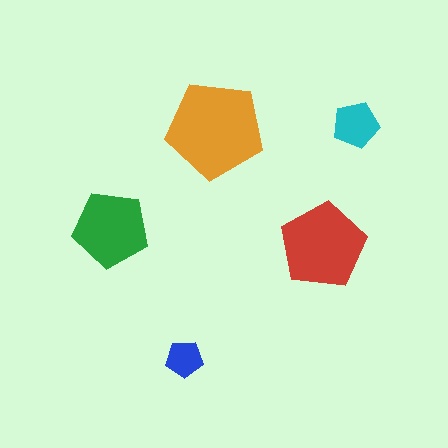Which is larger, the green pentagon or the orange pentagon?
The orange one.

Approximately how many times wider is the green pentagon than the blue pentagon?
About 2 times wider.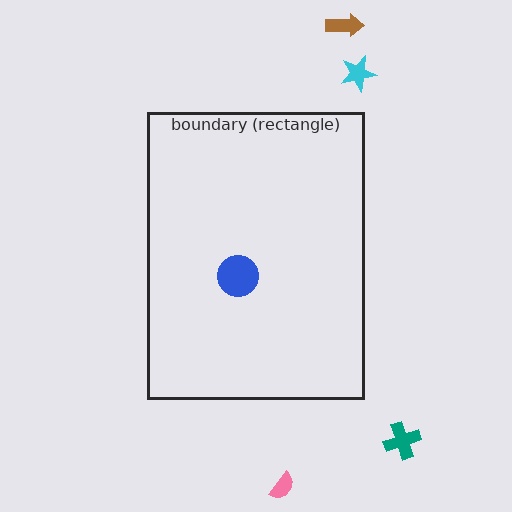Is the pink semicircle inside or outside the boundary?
Outside.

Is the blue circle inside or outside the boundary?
Inside.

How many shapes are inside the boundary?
1 inside, 4 outside.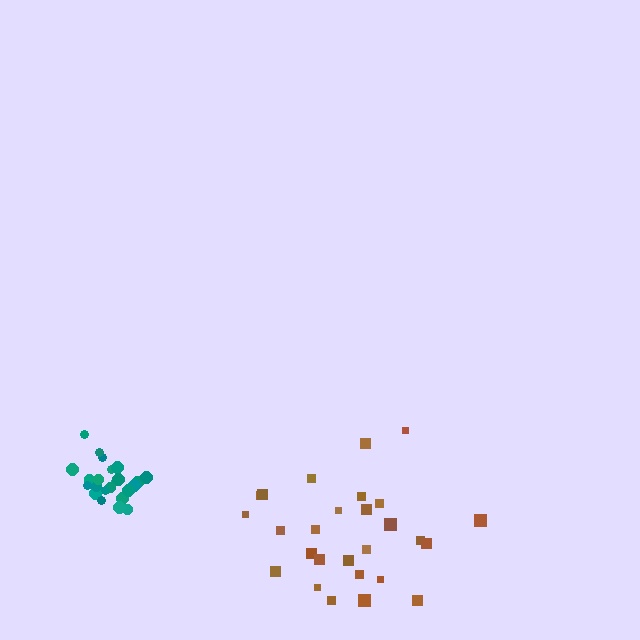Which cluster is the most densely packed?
Teal.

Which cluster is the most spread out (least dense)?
Brown.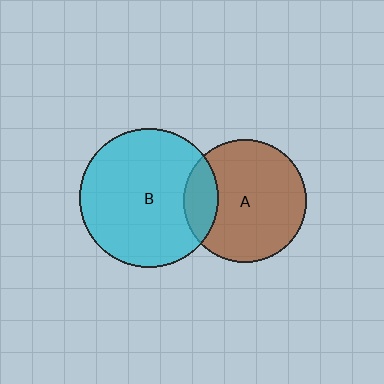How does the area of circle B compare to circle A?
Approximately 1.3 times.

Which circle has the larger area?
Circle B (cyan).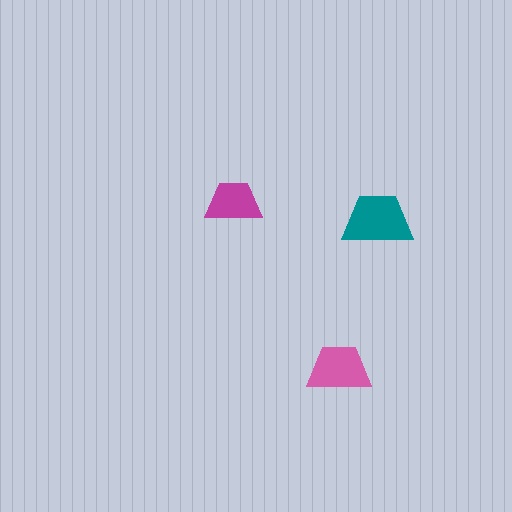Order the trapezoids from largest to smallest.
the teal one, the pink one, the magenta one.